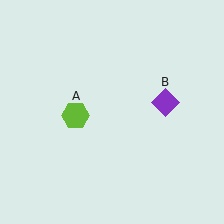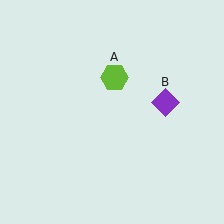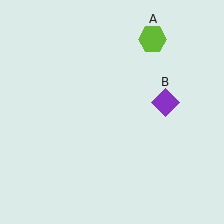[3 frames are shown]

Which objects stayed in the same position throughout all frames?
Purple diamond (object B) remained stationary.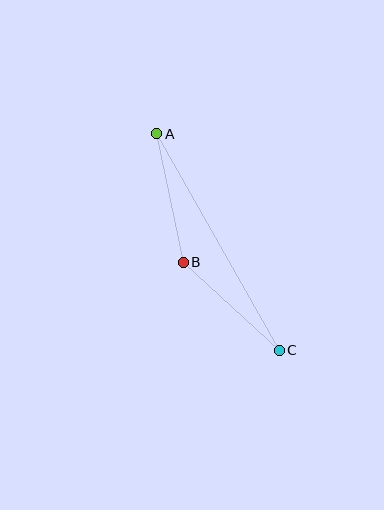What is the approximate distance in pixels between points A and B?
The distance between A and B is approximately 131 pixels.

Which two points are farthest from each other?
Points A and C are farthest from each other.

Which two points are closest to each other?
Points B and C are closest to each other.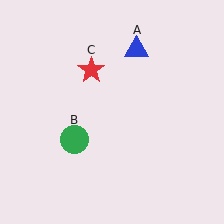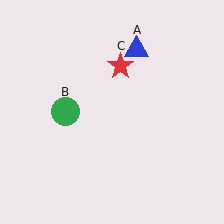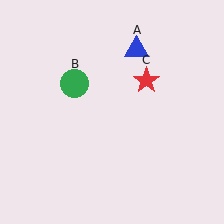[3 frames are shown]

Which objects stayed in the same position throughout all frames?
Blue triangle (object A) remained stationary.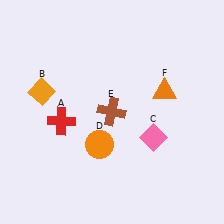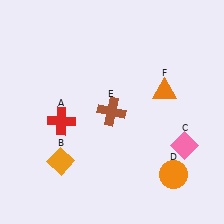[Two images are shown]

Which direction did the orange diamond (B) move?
The orange diamond (B) moved down.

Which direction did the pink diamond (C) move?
The pink diamond (C) moved right.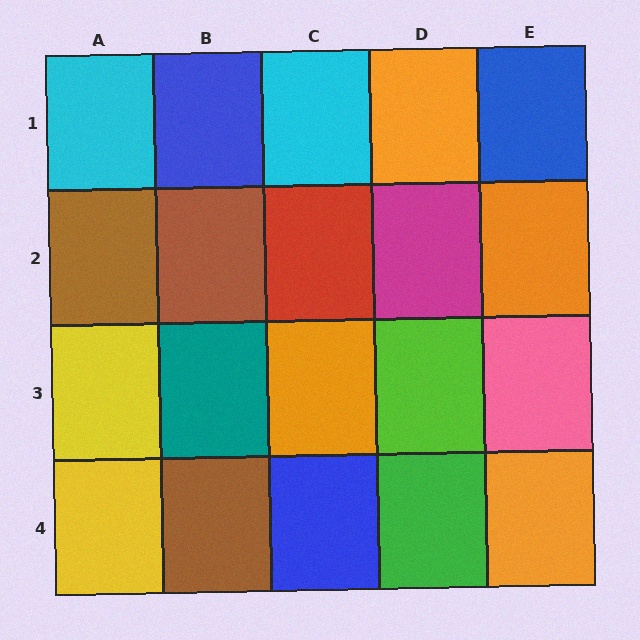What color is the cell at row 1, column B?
Blue.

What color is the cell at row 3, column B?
Teal.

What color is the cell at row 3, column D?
Lime.